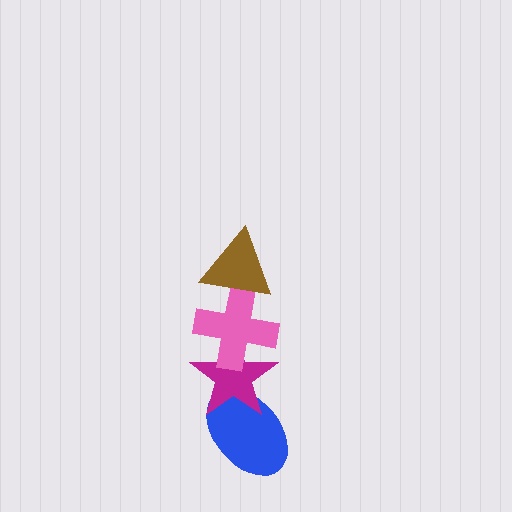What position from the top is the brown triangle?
The brown triangle is 1st from the top.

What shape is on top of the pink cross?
The brown triangle is on top of the pink cross.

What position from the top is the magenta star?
The magenta star is 3rd from the top.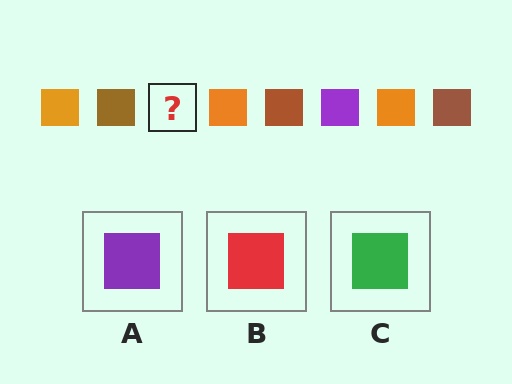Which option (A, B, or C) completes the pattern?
A.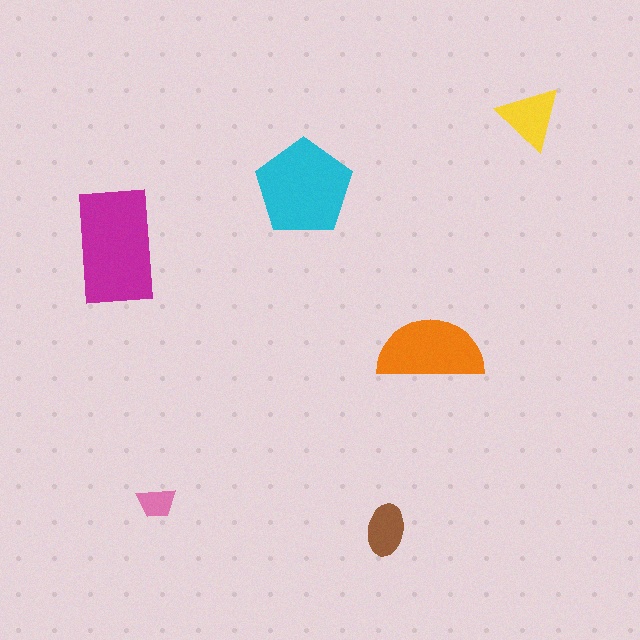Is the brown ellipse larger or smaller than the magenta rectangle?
Smaller.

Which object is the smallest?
The pink trapezoid.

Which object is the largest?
The magenta rectangle.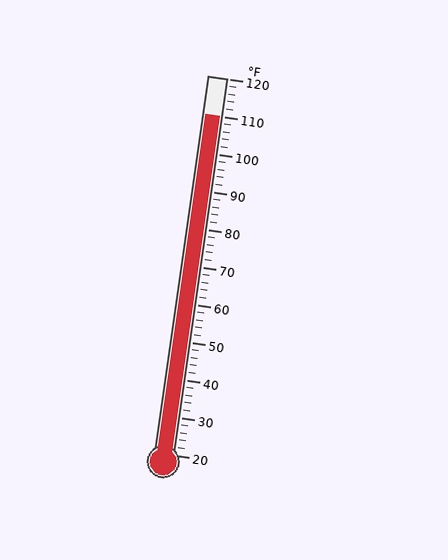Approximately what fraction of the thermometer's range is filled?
The thermometer is filled to approximately 90% of its range.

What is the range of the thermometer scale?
The thermometer scale ranges from 20°F to 120°F.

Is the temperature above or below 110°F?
The temperature is at 110°F.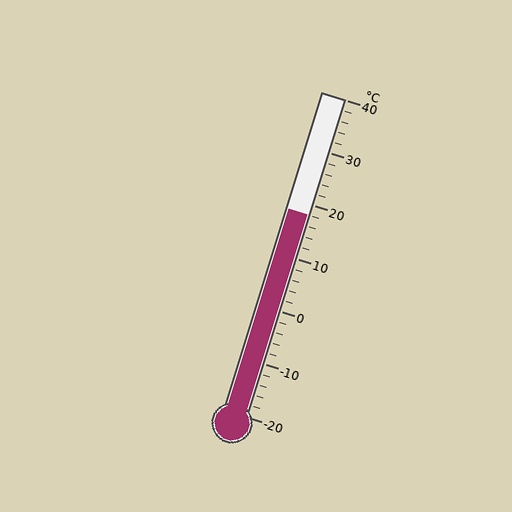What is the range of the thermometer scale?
The thermometer scale ranges from -20°C to 40°C.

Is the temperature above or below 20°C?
The temperature is below 20°C.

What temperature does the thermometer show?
The thermometer shows approximately 18°C.